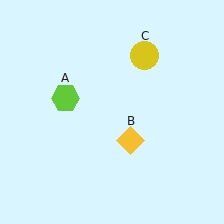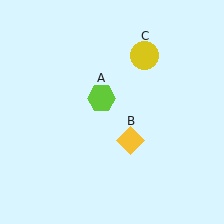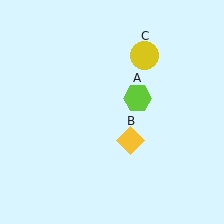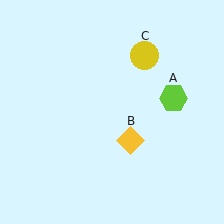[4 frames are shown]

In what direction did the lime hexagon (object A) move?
The lime hexagon (object A) moved right.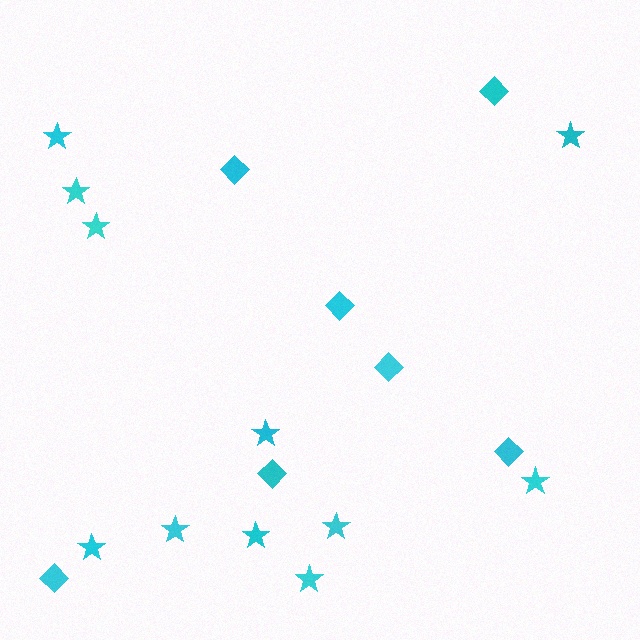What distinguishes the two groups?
There are 2 groups: one group of stars (11) and one group of diamonds (7).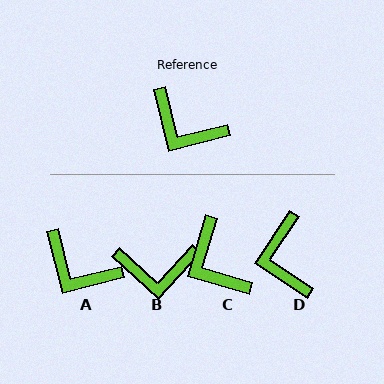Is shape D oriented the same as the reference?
No, it is off by about 48 degrees.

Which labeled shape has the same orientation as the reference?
A.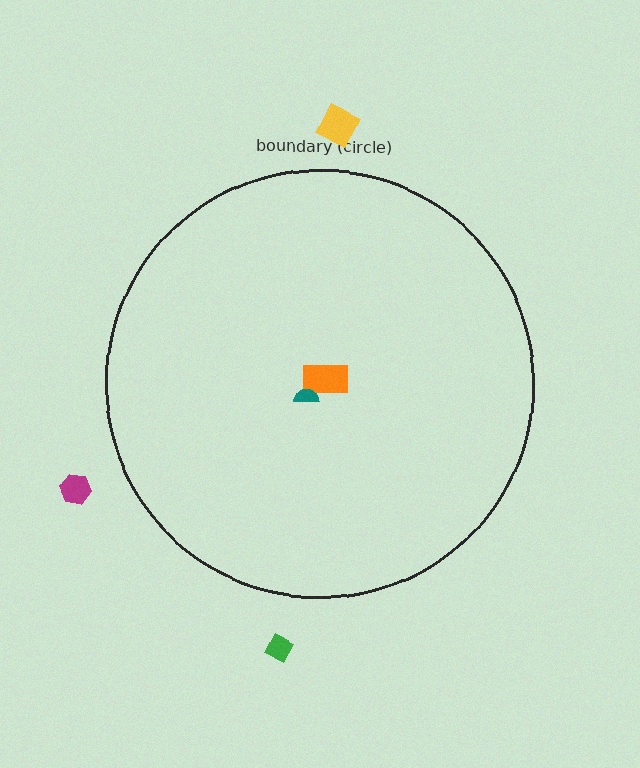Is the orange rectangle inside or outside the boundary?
Inside.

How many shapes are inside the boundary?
2 inside, 3 outside.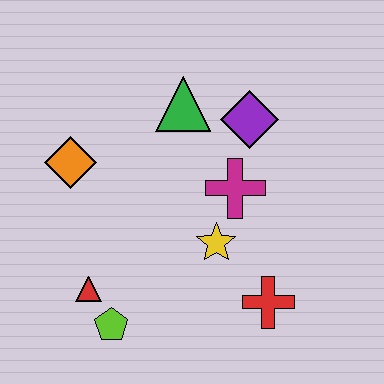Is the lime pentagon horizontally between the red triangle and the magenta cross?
Yes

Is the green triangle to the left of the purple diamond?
Yes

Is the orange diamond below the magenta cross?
No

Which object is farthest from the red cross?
The orange diamond is farthest from the red cross.